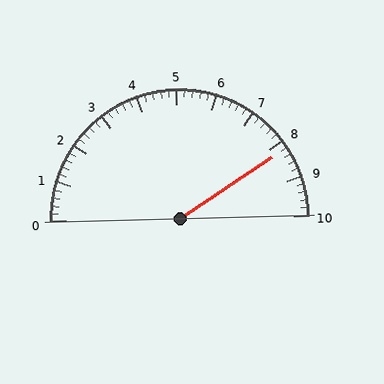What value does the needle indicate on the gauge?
The needle indicates approximately 8.2.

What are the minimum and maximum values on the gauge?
The gauge ranges from 0 to 10.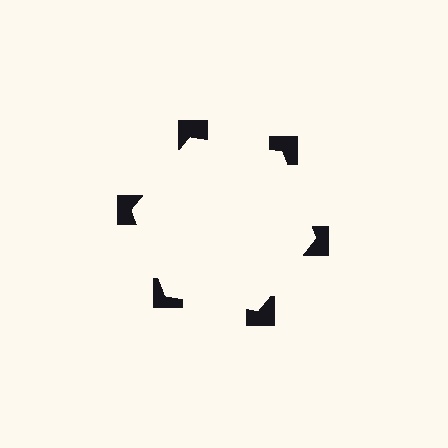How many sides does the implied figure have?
6 sides.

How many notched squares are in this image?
There are 6 — one at each vertex of the illusory hexagon.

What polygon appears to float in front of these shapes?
An illusory hexagon — its edges are inferred from the aligned wedge cuts in the notched squares, not physically drawn.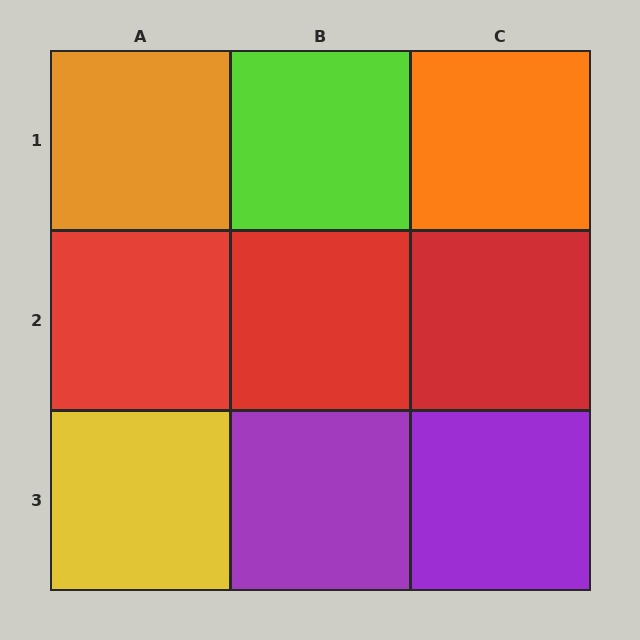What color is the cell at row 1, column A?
Orange.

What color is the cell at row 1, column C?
Orange.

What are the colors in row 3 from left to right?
Yellow, purple, purple.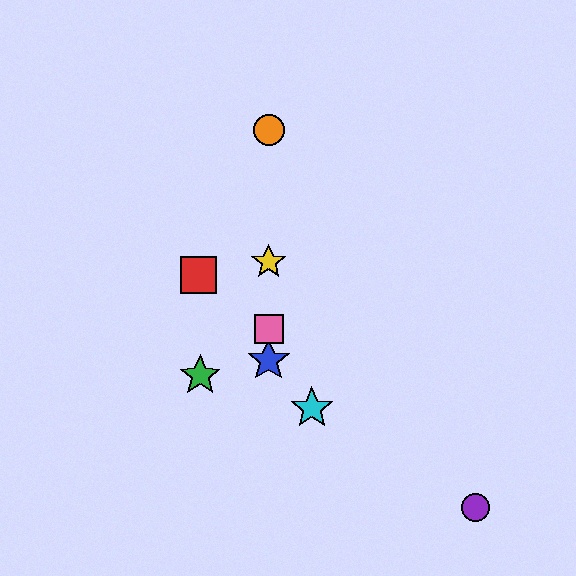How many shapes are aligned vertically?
4 shapes (the blue star, the yellow star, the orange circle, the pink square) are aligned vertically.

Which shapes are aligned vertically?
The blue star, the yellow star, the orange circle, the pink square are aligned vertically.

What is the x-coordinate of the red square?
The red square is at x≈198.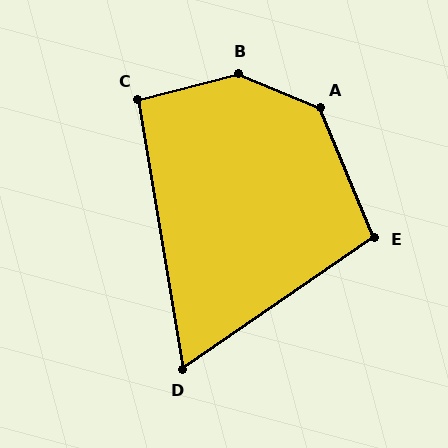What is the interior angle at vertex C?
Approximately 95 degrees (obtuse).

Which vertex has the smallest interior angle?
D, at approximately 65 degrees.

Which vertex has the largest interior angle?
B, at approximately 143 degrees.